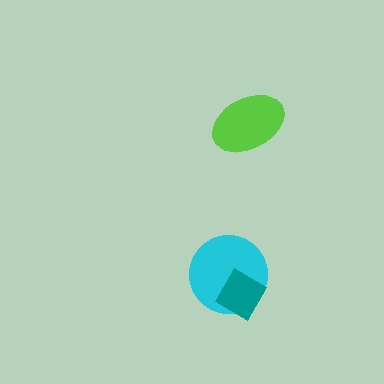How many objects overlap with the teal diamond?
1 object overlaps with the teal diamond.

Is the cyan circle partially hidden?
Yes, it is partially covered by another shape.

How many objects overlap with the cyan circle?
1 object overlaps with the cyan circle.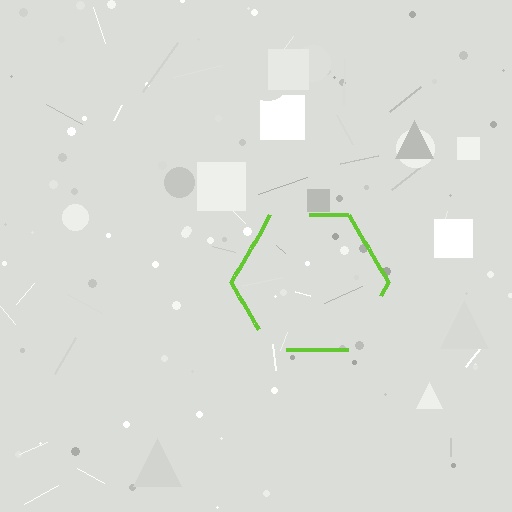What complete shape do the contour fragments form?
The contour fragments form a hexagon.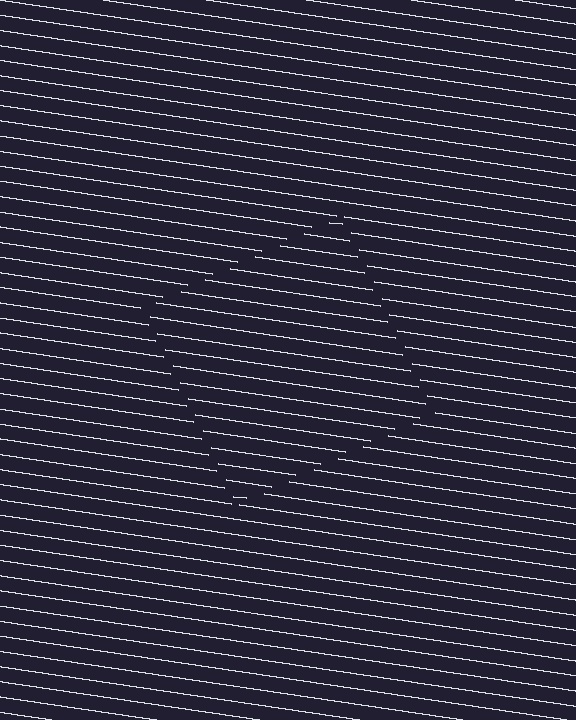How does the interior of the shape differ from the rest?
The interior of the shape contains the same grating, shifted by half a period — the contour is defined by the phase discontinuity where line-ends from the inner and outer gratings abut.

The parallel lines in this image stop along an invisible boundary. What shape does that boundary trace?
An illusory square. The interior of the shape contains the same grating, shifted by half a period — the contour is defined by the phase discontinuity where line-ends from the inner and outer gratings abut.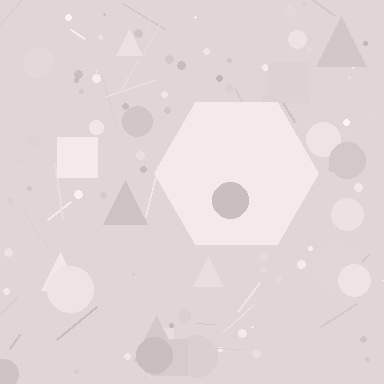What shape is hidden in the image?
A hexagon is hidden in the image.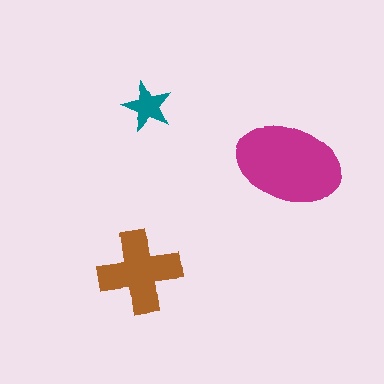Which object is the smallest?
The teal star.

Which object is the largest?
The magenta ellipse.